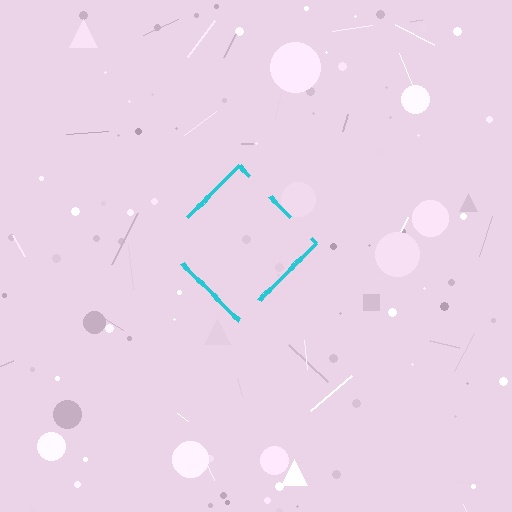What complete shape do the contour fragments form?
The contour fragments form a diamond.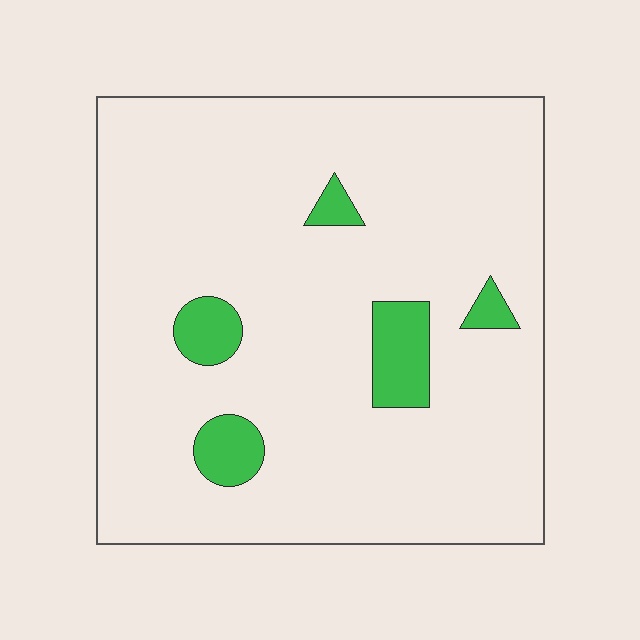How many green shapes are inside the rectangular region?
5.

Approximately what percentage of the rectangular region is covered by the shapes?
Approximately 10%.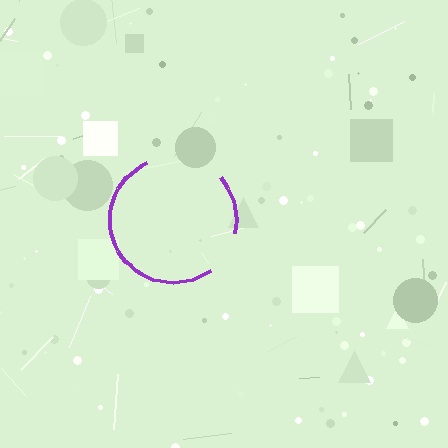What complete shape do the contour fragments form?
The contour fragments form a circle.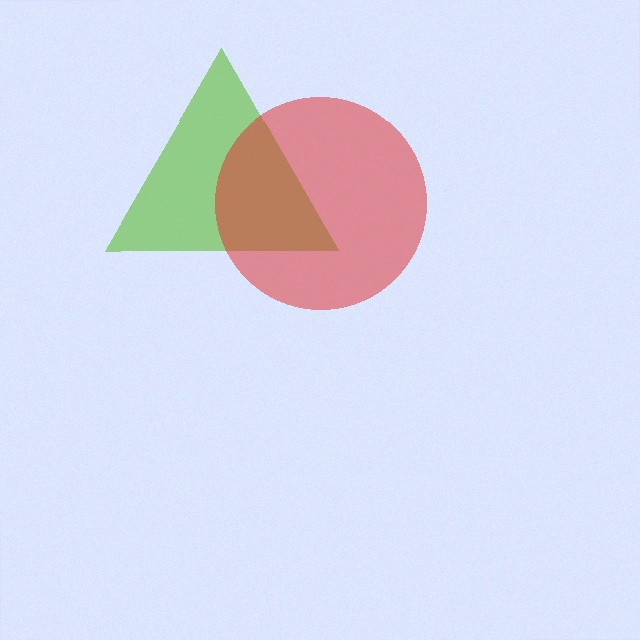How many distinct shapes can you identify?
There are 2 distinct shapes: a lime triangle, a red circle.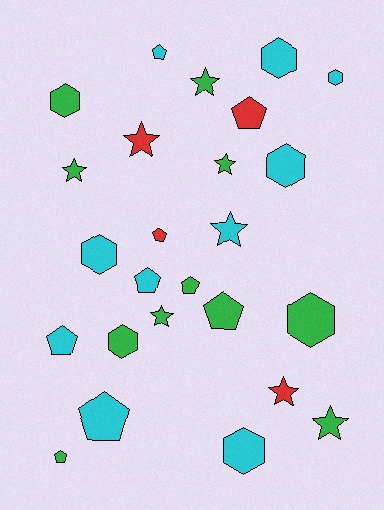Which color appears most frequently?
Green, with 11 objects.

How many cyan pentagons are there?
There are 4 cyan pentagons.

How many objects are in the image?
There are 25 objects.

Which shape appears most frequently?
Pentagon, with 9 objects.